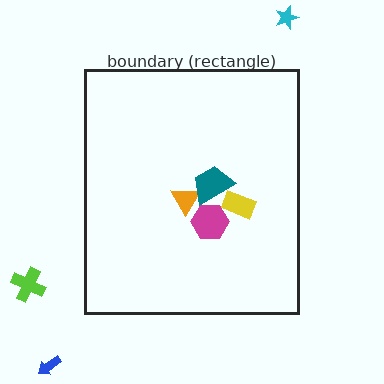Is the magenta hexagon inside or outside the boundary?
Inside.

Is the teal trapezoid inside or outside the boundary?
Inside.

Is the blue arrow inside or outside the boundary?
Outside.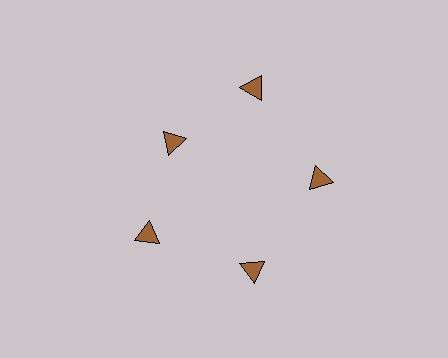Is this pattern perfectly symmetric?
No. The 5 brown triangles are arranged in a ring, but one element near the 10 o'clock position is pulled inward toward the center, breaking the 5-fold rotational symmetry.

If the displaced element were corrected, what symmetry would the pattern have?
It would have 5-fold rotational symmetry — the pattern would map onto itself every 72 degrees.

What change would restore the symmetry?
The symmetry would be restored by moving it outward, back onto the ring so that all 5 triangles sit at equal angles and equal distance from the center.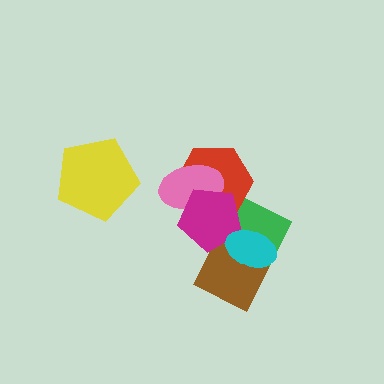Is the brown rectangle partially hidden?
Yes, it is partially covered by another shape.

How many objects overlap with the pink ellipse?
3 objects overlap with the pink ellipse.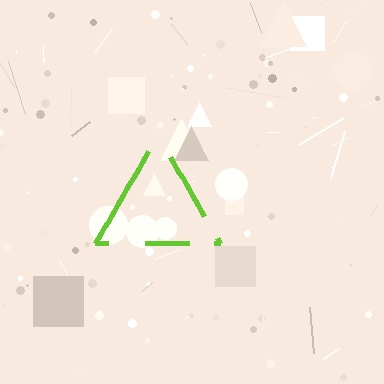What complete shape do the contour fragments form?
The contour fragments form a triangle.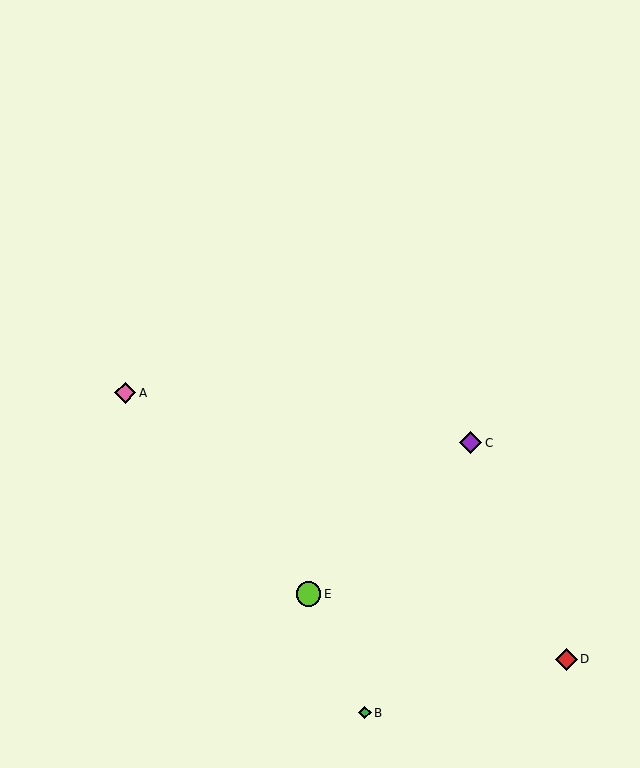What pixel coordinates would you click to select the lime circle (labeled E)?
Click at (308, 594) to select the lime circle E.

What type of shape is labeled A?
Shape A is a pink diamond.